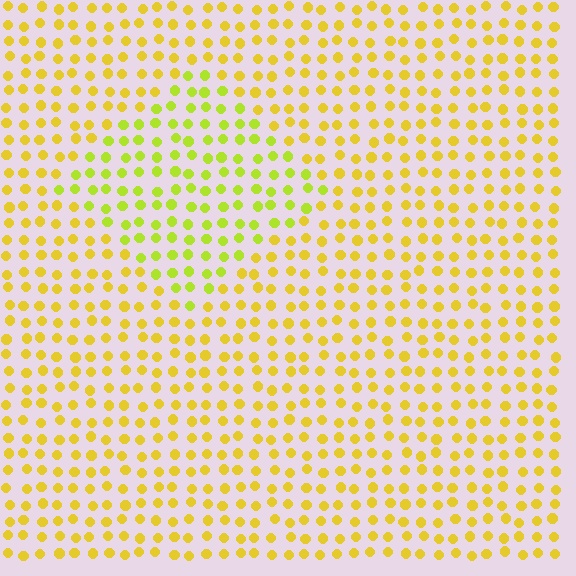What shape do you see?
I see a diamond.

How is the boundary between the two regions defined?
The boundary is defined purely by a slight shift in hue (about 27 degrees). Spacing, size, and orientation are identical on both sides.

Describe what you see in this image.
The image is filled with small yellow elements in a uniform arrangement. A diamond-shaped region is visible where the elements are tinted to a slightly different hue, forming a subtle color boundary.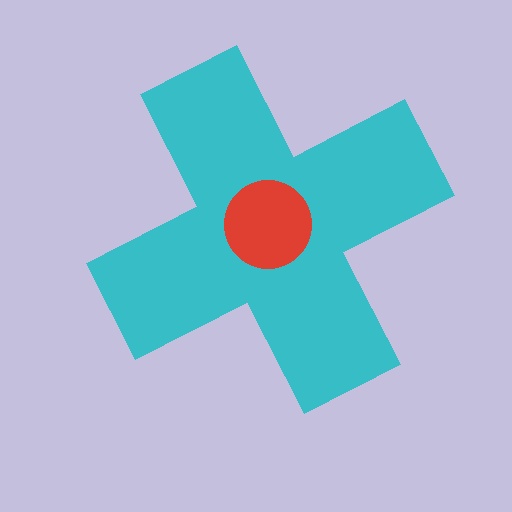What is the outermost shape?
The cyan cross.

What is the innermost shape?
The red circle.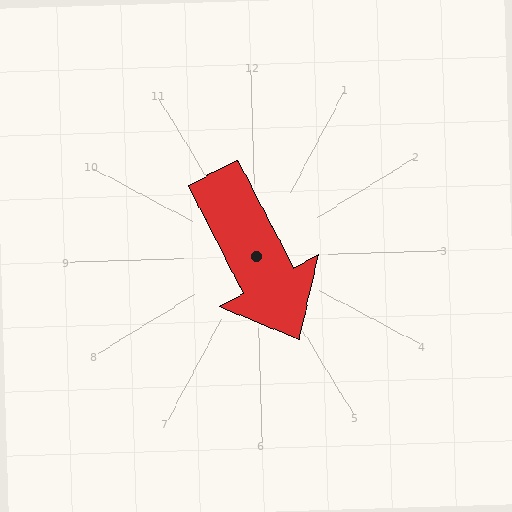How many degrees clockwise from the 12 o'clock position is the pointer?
Approximately 154 degrees.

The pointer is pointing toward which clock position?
Roughly 5 o'clock.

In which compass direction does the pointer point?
Southeast.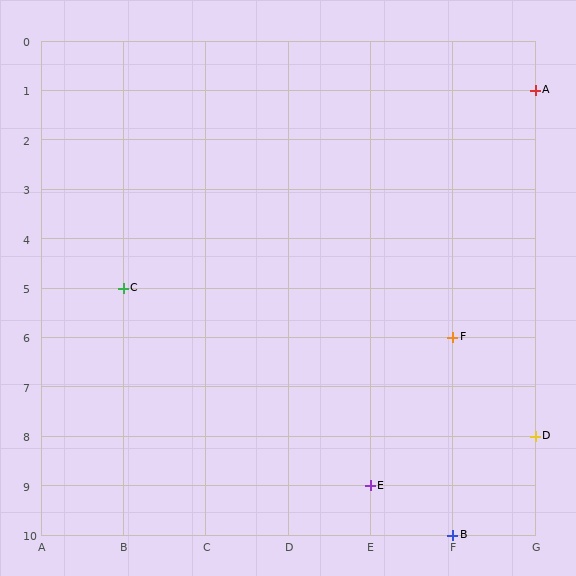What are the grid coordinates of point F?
Point F is at grid coordinates (F, 6).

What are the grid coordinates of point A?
Point A is at grid coordinates (G, 1).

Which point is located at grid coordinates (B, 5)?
Point C is at (B, 5).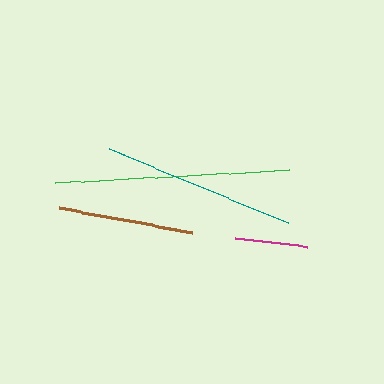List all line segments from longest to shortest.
From longest to shortest: green, teal, brown, magenta.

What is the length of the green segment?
The green segment is approximately 234 pixels long.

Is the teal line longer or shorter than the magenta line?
The teal line is longer than the magenta line.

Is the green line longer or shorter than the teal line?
The green line is longer than the teal line.